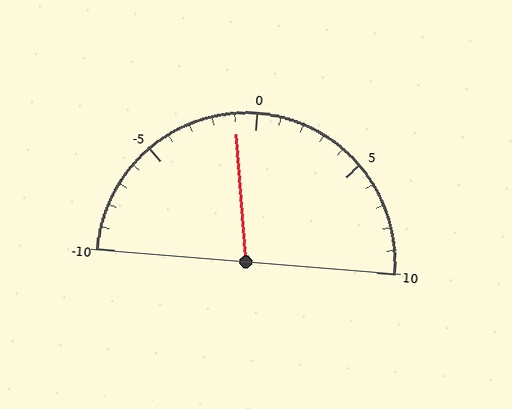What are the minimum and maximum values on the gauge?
The gauge ranges from -10 to 10.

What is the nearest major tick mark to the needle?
The nearest major tick mark is 0.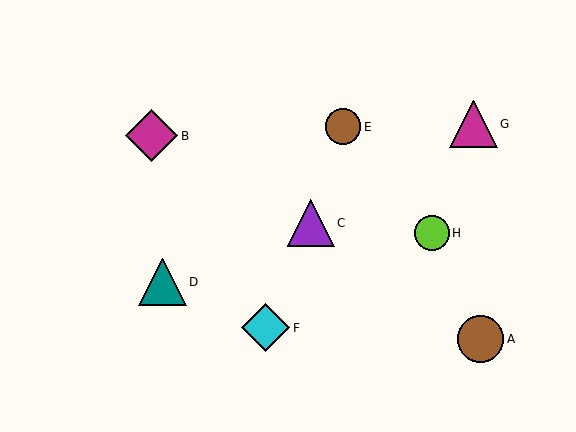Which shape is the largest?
The magenta diamond (labeled B) is the largest.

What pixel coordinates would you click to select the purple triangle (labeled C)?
Click at (311, 223) to select the purple triangle C.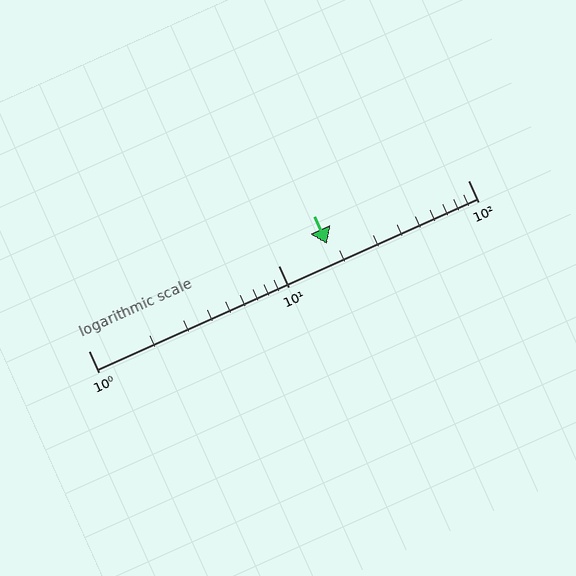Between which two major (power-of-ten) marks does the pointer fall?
The pointer is between 10 and 100.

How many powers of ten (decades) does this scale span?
The scale spans 2 decades, from 1 to 100.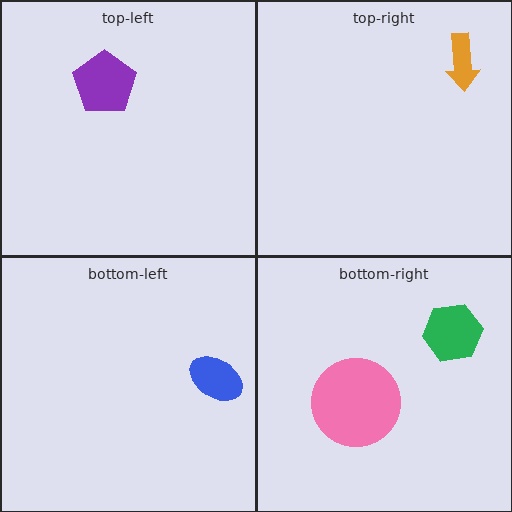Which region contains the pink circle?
The bottom-right region.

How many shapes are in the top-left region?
1.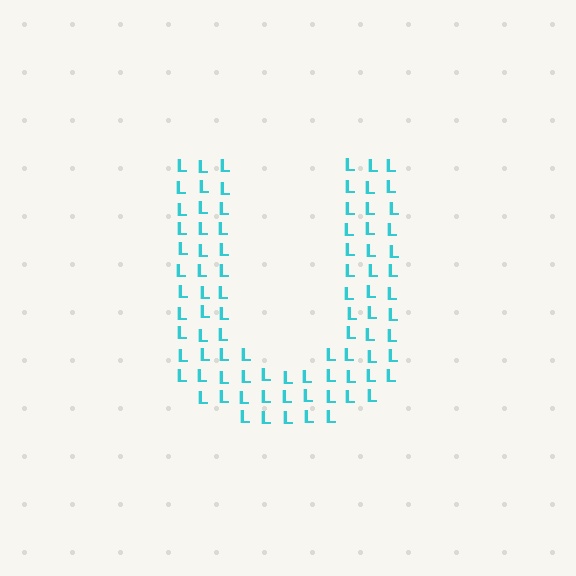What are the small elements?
The small elements are letter L's.